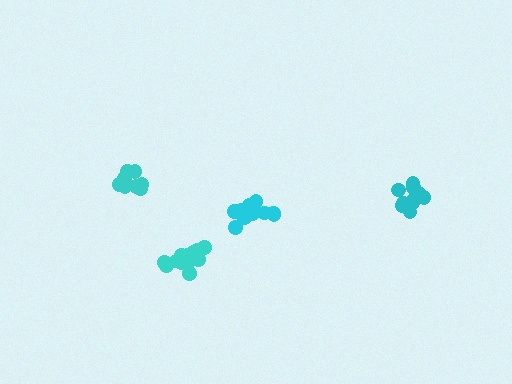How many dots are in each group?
Group 1: 8 dots, Group 2: 12 dots, Group 3: 11 dots, Group 4: 14 dots (45 total).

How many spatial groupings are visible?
There are 4 spatial groupings.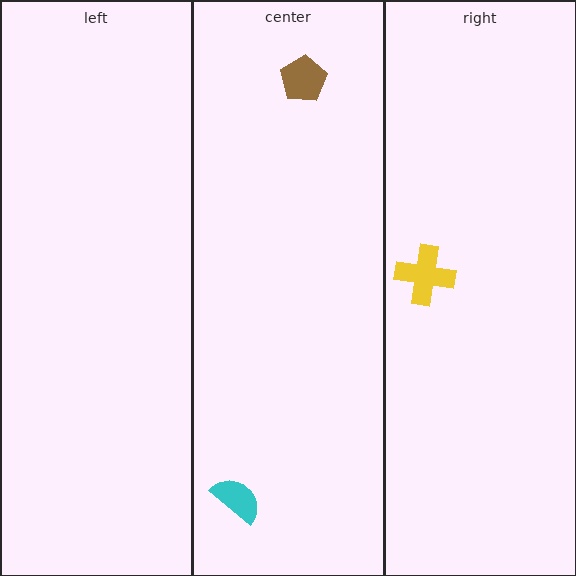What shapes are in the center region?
The brown pentagon, the cyan semicircle.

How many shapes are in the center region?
2.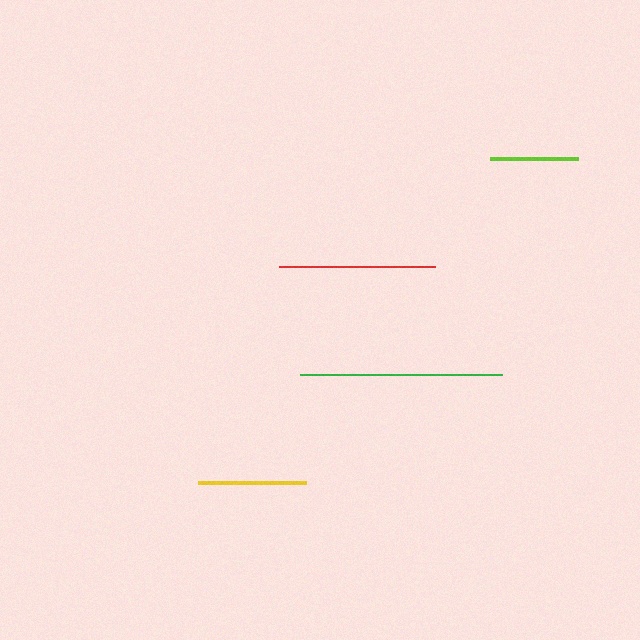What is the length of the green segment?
The green segment is approximately 202 pixels long.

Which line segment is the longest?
The green line is the longest at approximately 202 pixels.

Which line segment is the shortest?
The lime line is the shortest at approximately 88 pixels.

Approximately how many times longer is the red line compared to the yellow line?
The red line is approximately 1.5 times the length of the yellow line.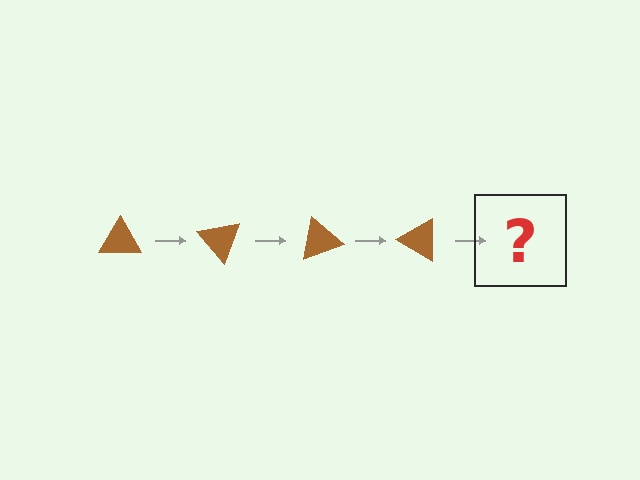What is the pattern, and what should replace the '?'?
The pattern is that the triangle rotates 50 degrees each step. The '?' should be a brown triangle rotated 200 degrees.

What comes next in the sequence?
The next element should be a brown triangle rotated 200 degrees.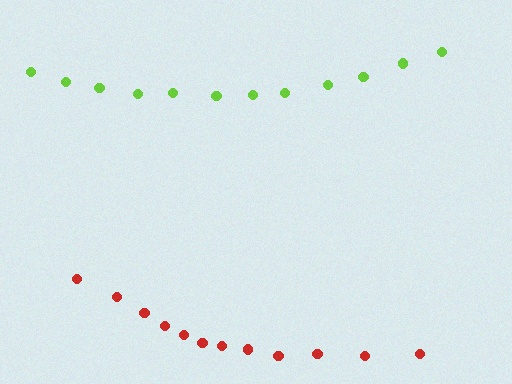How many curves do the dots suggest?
There are 2 distinct paths.